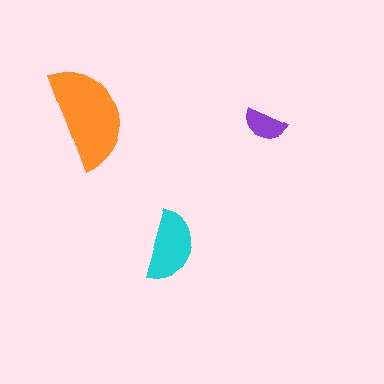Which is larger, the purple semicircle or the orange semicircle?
The orange one.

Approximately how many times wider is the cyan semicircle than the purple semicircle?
About 1.5 times wider.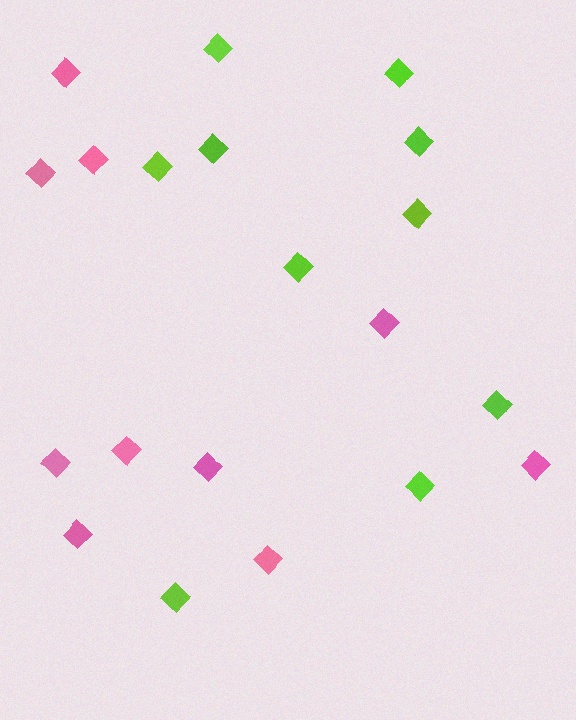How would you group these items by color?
There are 2 groups: one group of pink diamonds (10) and one group of lime diamonds (10).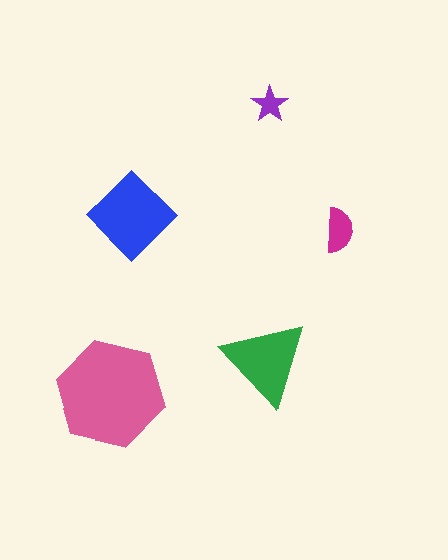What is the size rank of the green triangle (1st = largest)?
3rd.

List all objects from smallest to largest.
The purple star, the magenta semicircle, the green triangle, the blue diamond, the pink hexagon.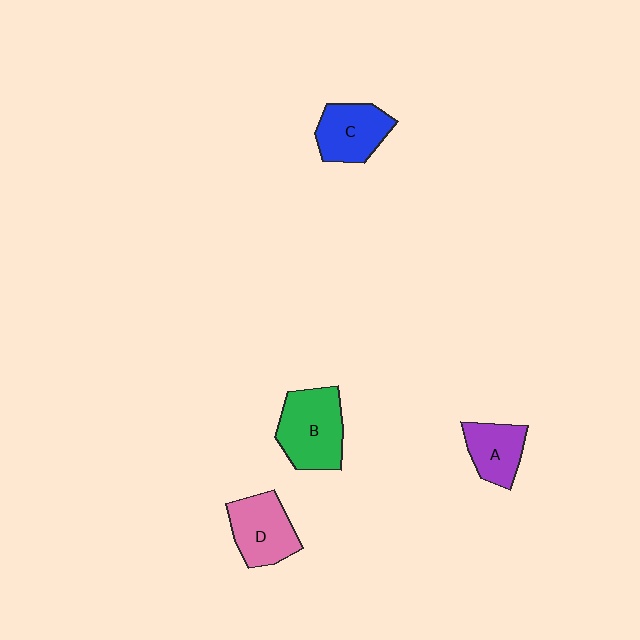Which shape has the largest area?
Shape B (green).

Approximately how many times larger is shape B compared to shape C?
Approximately 1.3 times.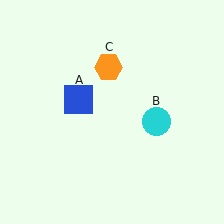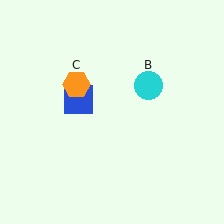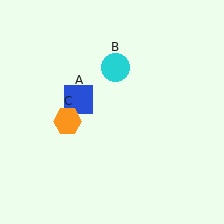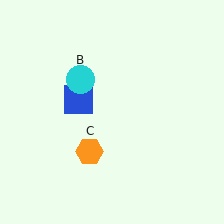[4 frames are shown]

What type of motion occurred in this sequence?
The cyan circle (object B), orange hexagon (object C) rotated counterclockwise around the center of the scene.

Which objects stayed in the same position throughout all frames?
Blue square (object A) remained stationary.